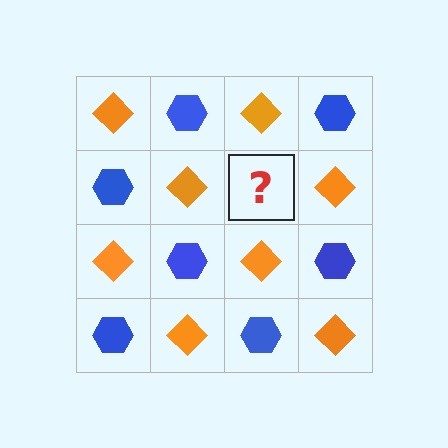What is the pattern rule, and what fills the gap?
The rule is that it alternates orange diamond and blue hexagon in a checkerboard pattern. The gap should be filled with a blue hexagon.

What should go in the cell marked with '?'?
The missing cell should contain a blue hexagon.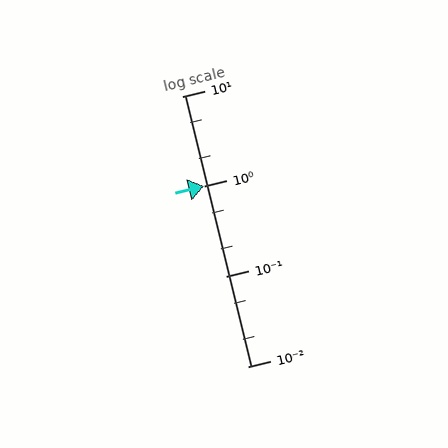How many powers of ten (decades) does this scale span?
The scale spans 3 decades, from 0.01 to 10.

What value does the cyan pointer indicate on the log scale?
The pointer indicates approximately 1.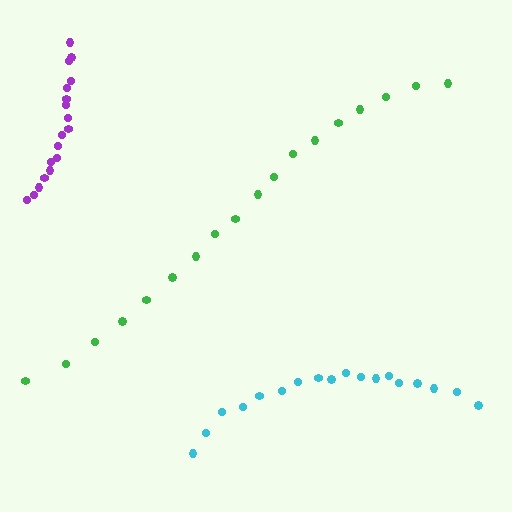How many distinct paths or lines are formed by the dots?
There are 3 distinct paths.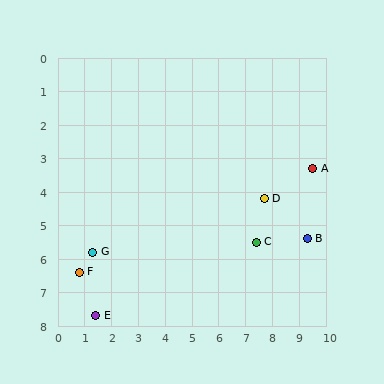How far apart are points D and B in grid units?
Points D and B are about 2.0 grid units apart.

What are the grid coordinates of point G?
Point G is at approximately (1.3, 5.8).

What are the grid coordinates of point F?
Point F is at approximately (0.8, 6.4).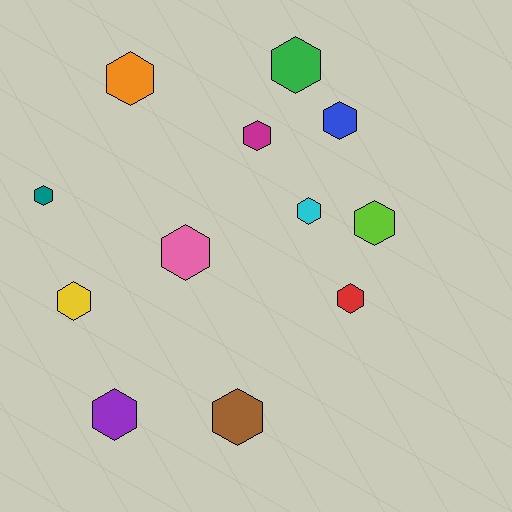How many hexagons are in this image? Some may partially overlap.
There are 12 hexagons.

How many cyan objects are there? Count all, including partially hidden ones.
There is 1 cyan object.